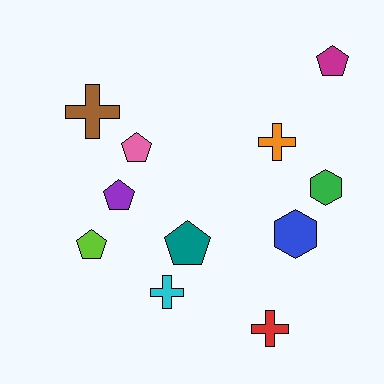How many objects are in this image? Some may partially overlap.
There are 11 objects.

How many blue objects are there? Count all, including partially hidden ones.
There is 1 blue object.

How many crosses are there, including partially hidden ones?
There are 4 crosses.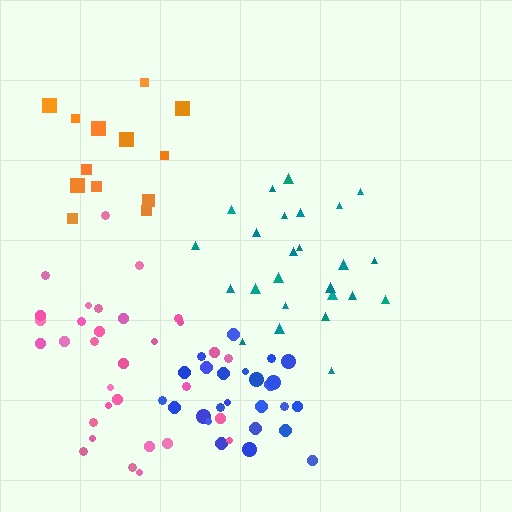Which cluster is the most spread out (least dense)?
Orange.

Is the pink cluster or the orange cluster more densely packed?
Pink.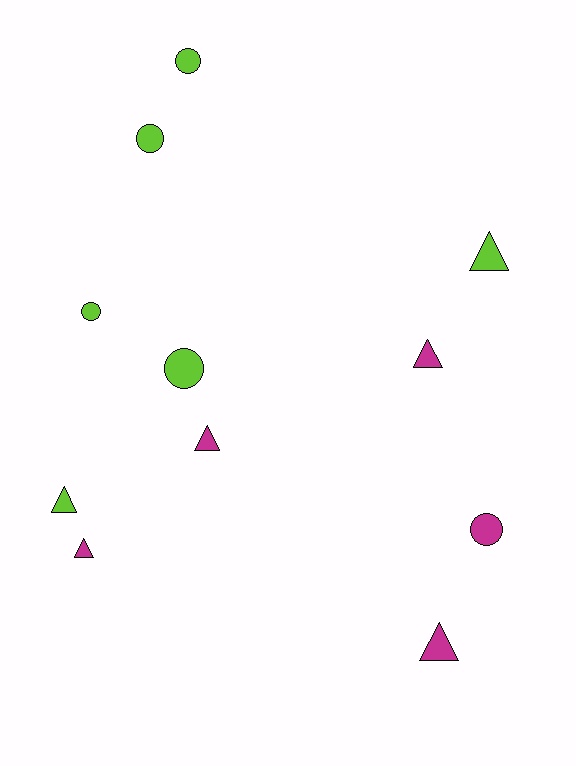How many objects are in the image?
There are 11 objects.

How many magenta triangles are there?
There are 4 magenta triangles.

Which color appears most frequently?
Lime, with 6 objects.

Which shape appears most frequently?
Triangle, with 6 objects.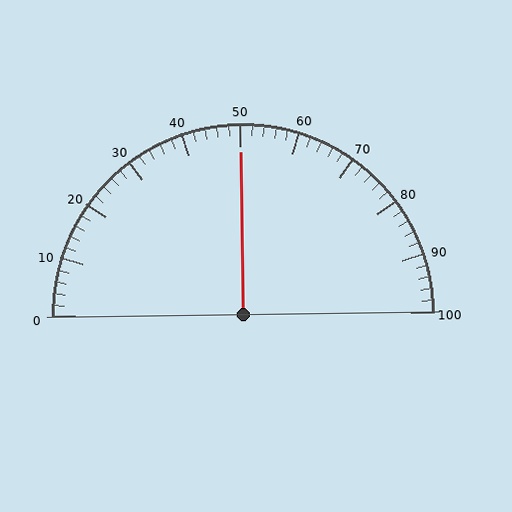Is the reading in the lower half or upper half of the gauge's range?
The reading is in the upper half of the range (0 to 100).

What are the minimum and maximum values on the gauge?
The gauge ranges from 0 to 100.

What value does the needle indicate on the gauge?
The needle indicates approximately 50.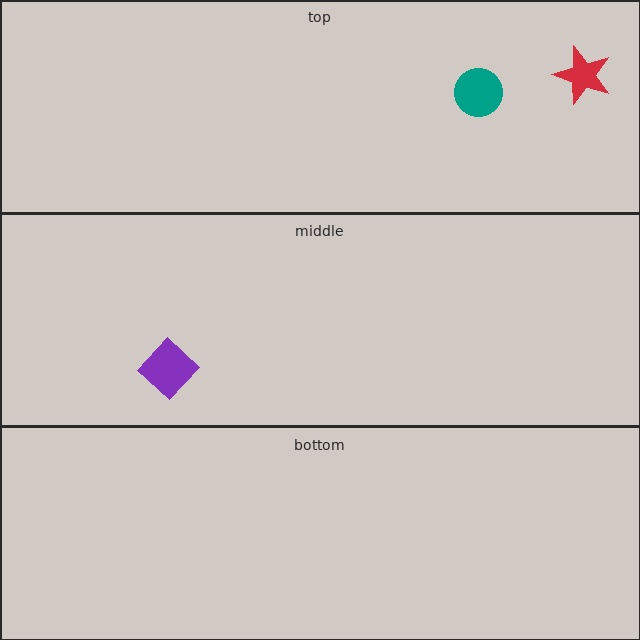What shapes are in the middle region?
The purple diamond.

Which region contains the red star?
The top region.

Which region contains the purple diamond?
The middle region.